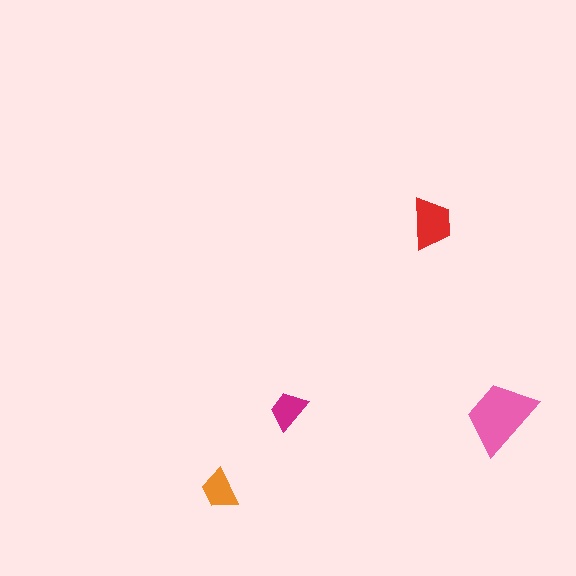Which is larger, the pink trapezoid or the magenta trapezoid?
The pink one.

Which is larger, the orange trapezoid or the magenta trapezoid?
The orange one.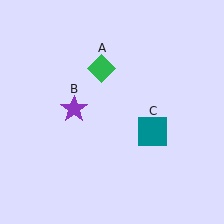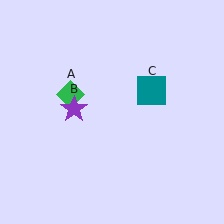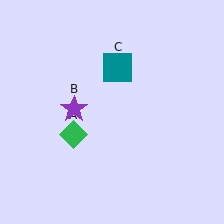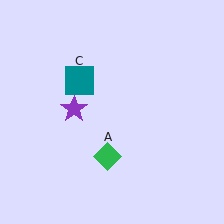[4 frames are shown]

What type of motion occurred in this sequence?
The green diamond (object A), teal square (object C) rotated counterclockwise around the center of the scene.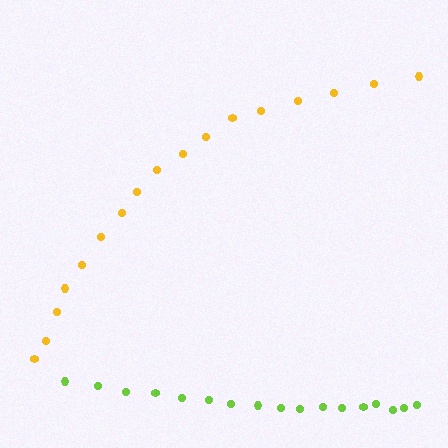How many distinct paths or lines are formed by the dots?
There are 2 distinct paths.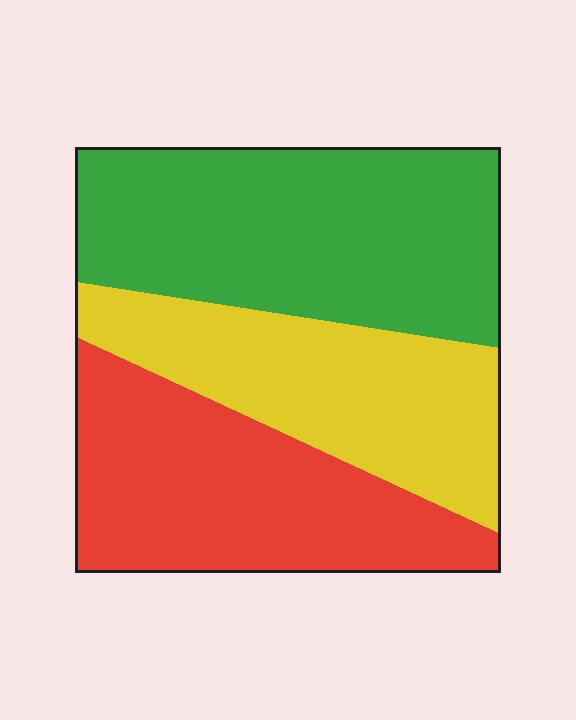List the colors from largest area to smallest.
From largest to smallest: green, red, yellow.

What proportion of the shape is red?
Red covers 32% of the shape.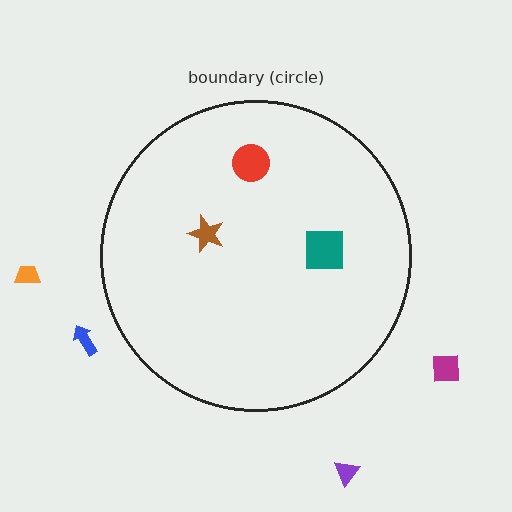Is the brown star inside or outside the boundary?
Inside.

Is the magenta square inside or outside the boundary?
Outside.